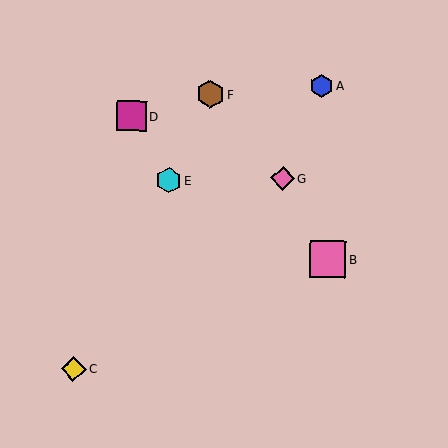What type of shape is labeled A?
Shape A is a blue hexagon.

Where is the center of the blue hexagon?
The center of the blue hexagon is at (321, 86).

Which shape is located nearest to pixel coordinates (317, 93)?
The blue hexagon (labeled A) at (321, 86) is nearest to that location.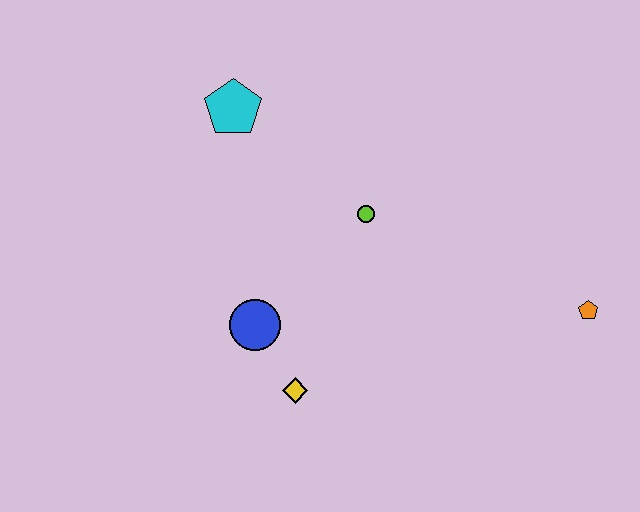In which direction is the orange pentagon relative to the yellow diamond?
The orange pentagon is to the right of the yellow diamond.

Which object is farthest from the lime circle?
The orange pentagon is farthest from the lime circle.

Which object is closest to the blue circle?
The yellow diamond is closest to the blue circle.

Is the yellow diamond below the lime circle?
Yes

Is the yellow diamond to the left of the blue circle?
No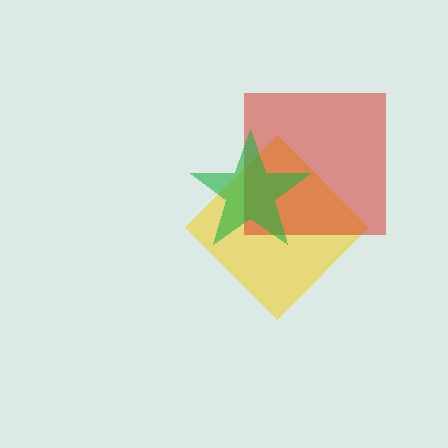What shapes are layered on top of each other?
The layered shapes are: a yellow diamond, a red square, a green star.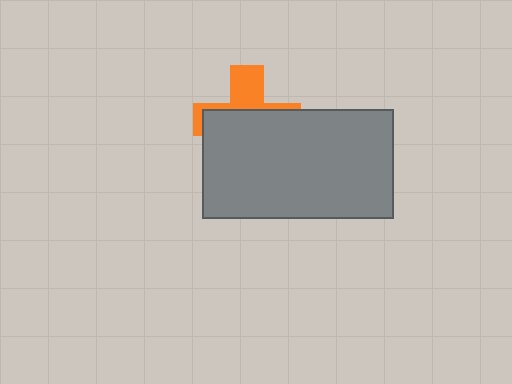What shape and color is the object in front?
The object in front is a gray rectangle.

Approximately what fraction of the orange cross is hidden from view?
Roughly 64% of the orange cross is hidden behind the gray rectangle.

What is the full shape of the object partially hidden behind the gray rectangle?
The partially hidden object is an orange cross.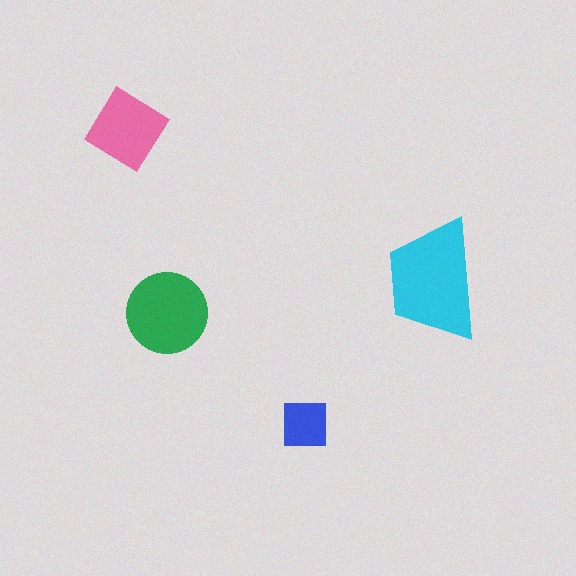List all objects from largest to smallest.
The cyan trapezoid, the green circle, the pink diamond, the blue square.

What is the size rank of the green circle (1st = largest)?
2nd.